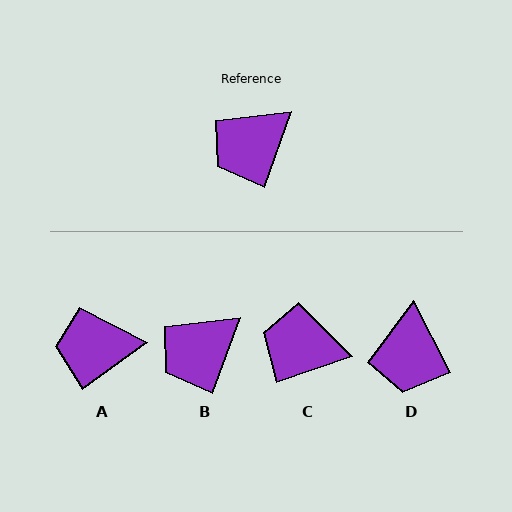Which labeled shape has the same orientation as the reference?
B.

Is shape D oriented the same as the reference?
No, it is off by about 47 degrees.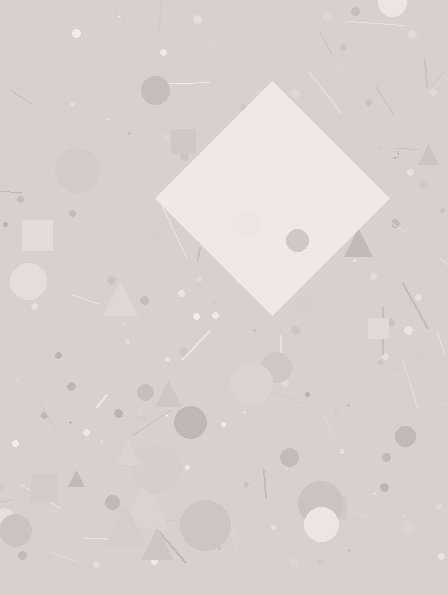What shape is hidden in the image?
A diamond is hidden in the image.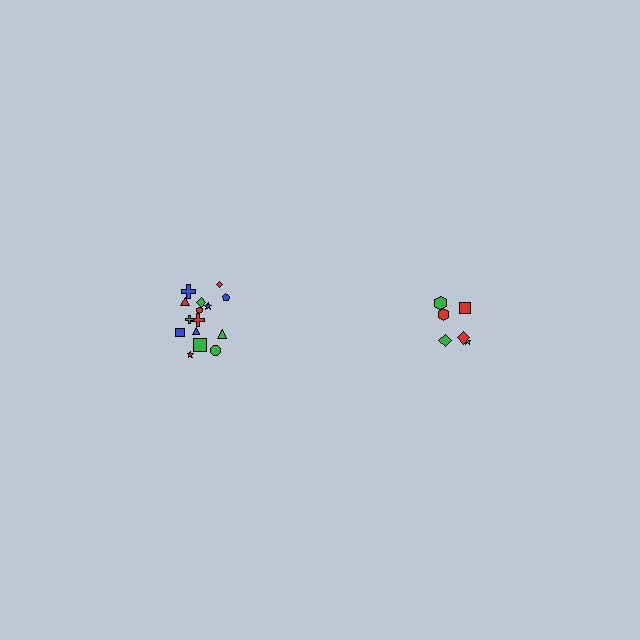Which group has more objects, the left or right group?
The left group.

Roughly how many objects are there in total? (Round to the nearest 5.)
Roughly 20 objects in total.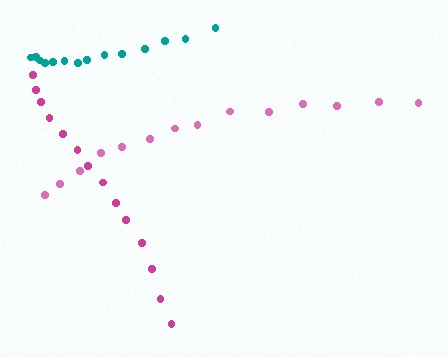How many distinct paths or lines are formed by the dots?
There are 3 distinct paths.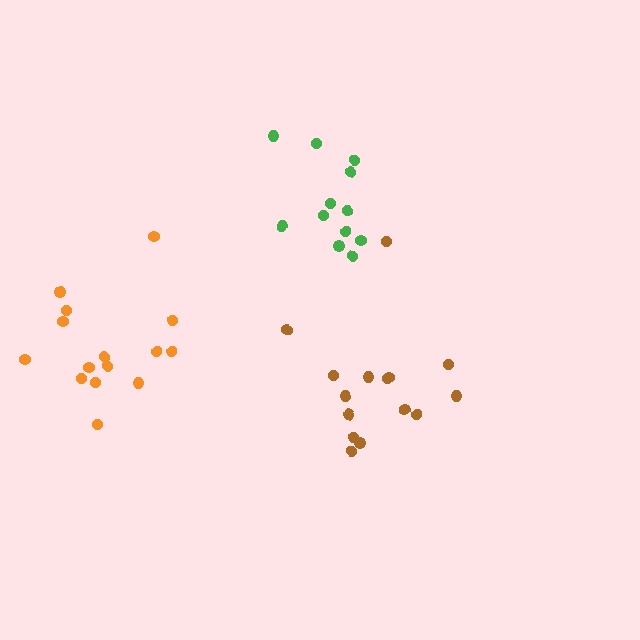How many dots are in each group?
Group 1: 15 dots, Group 2: 12 dots, Group 3: 15 dots (42 total).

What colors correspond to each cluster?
The clusters are colored: orange, green, brown.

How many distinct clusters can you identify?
There are 3 distinct clusters.